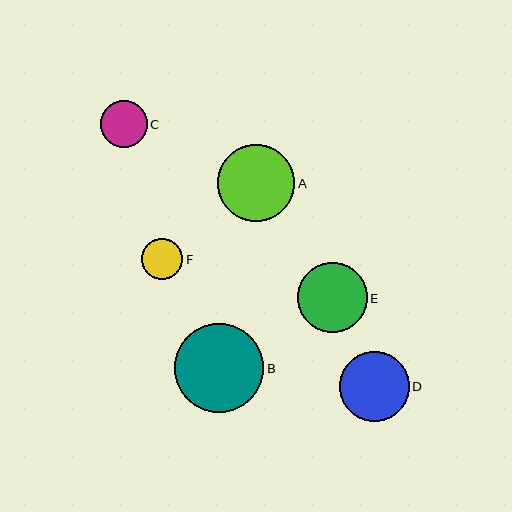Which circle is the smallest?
Circle F is the smallest with a size of approximately 41 pixels.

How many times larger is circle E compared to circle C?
Circle E is approximately 1.5 times the size of circle C.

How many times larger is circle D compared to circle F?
Circle D is approximately 1.7 times the size of circle F.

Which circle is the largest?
Circle B is the largest with a size of approximately 89 pixels.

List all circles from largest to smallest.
From largest to smallest: B, A, D, E, C, F.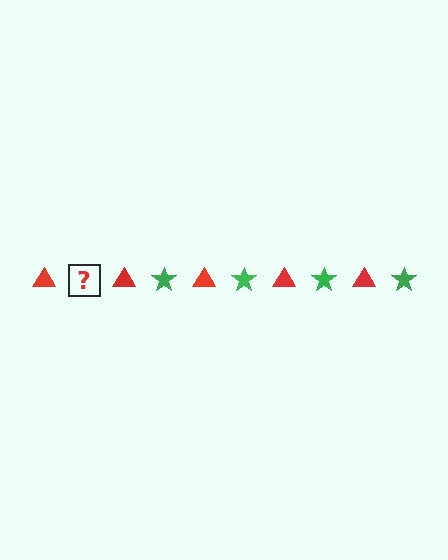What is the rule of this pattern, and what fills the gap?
The rule is that the pattern alternates between red triangle and green star. The gap should be filled with a green star.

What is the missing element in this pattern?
The missing element is a green star.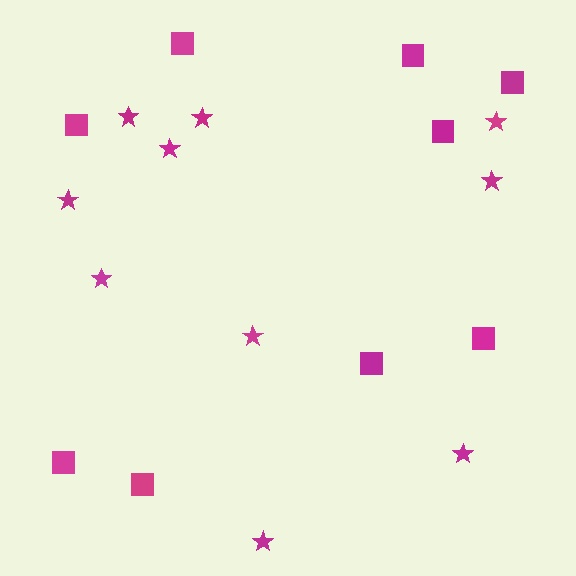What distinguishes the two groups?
There are 2 groups: one group of squares (9) and one group of stars (10).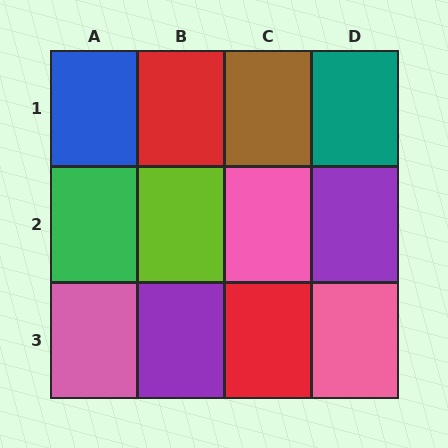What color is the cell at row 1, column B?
Red.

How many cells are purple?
2 cells are purple.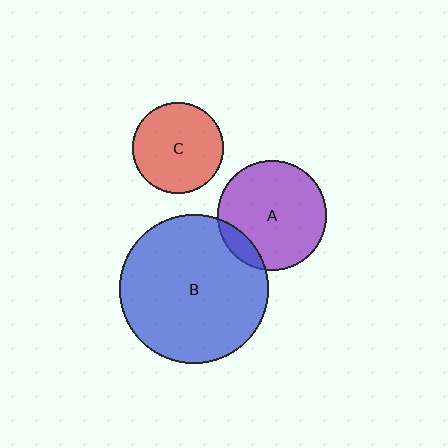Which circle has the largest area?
Circle B (blue).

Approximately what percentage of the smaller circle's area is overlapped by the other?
Approximately 10%.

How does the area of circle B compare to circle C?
Approximately 2.7 times.